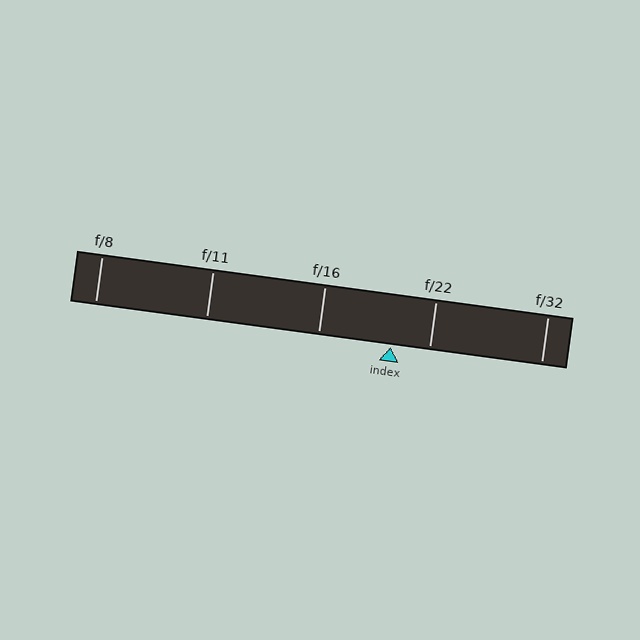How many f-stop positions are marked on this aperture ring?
There are 5 f-stop positions marked.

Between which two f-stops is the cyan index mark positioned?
The index mark is between f/16 and f/22.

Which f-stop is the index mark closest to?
The index mark is closest to f/22.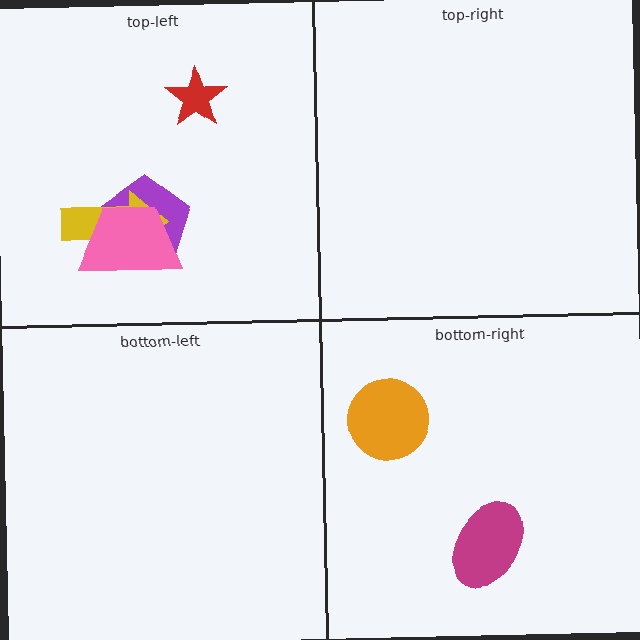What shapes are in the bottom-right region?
The orange circle, the magenta ellipse.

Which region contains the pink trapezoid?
The top-left region.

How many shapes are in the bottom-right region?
2.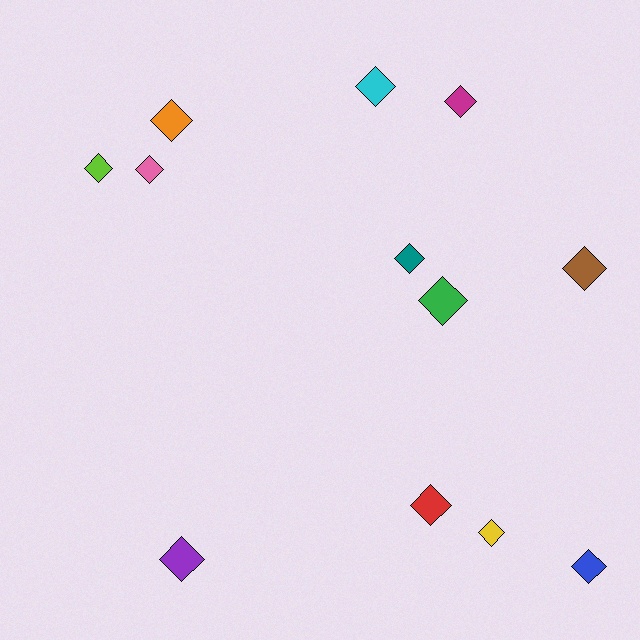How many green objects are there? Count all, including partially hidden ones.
There is 1 green object.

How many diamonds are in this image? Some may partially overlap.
There are 12 diamonds.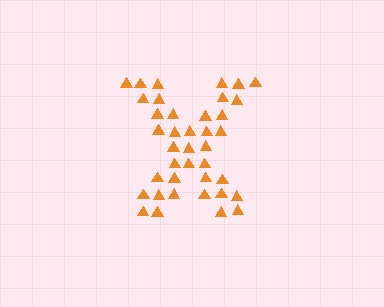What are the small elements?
The small elements are triangles.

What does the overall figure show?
The overall figure shows the letter X.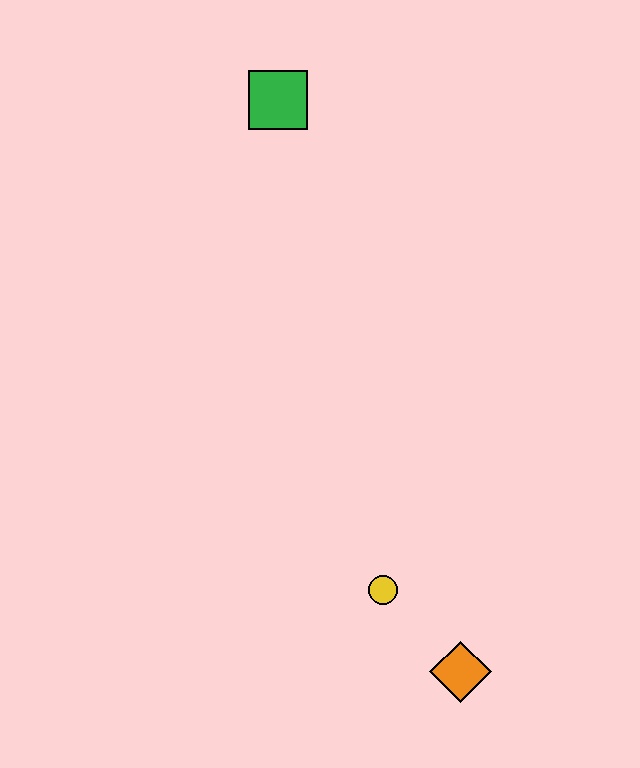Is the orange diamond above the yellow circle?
No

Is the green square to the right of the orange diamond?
No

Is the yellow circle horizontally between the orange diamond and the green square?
Yes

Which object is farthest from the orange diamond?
The green square is farthest from the orange diamond.